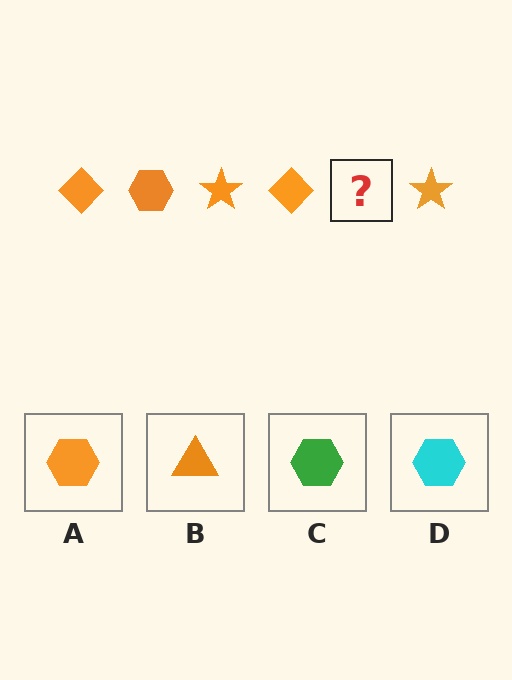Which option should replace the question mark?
Option A.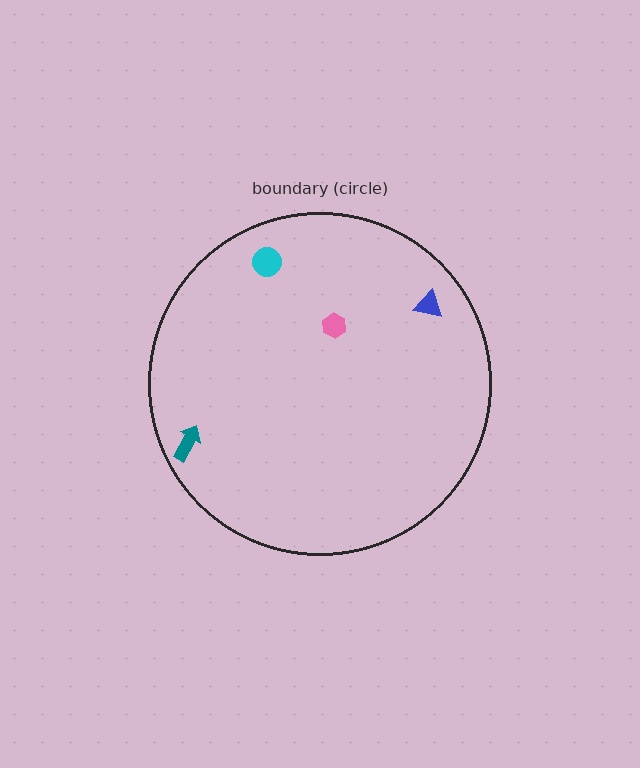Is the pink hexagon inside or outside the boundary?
Inside.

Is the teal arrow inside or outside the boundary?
Inside.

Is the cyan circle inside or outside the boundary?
Inside.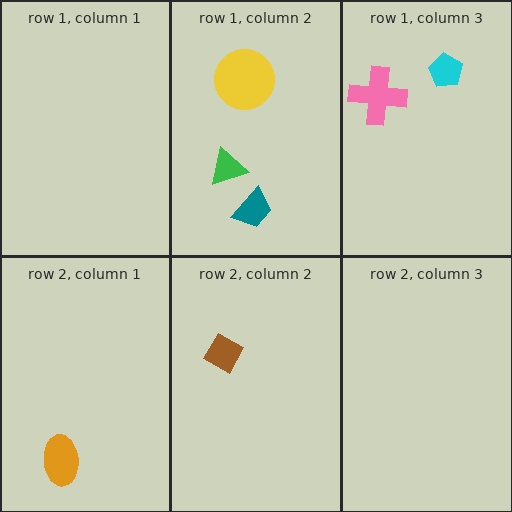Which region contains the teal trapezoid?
The row 1, column 2 region.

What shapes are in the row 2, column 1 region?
The orange ellipse.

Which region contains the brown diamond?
The row 2, column 2 region.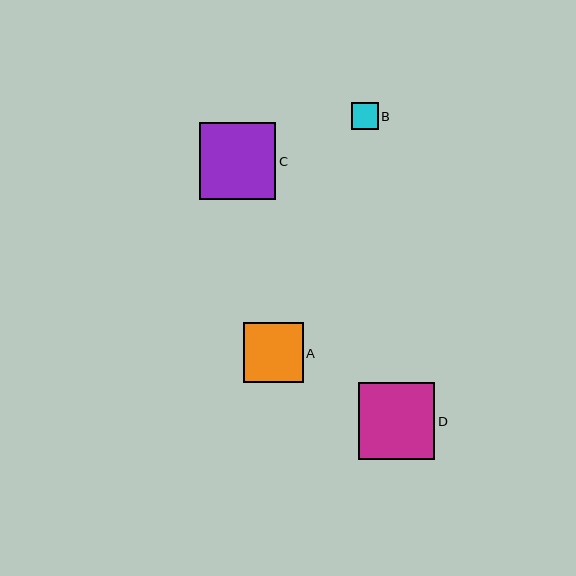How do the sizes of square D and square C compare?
Square D and square C are approximately the same size.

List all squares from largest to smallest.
From largest to smallest: D, C, A, B.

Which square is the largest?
Square D is the largest with a size of approximately 77 pixels.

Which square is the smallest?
Square B is the smallest with a size of approximately 27 pixels.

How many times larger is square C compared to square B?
Square C is approximately 2.8 times the size of square B.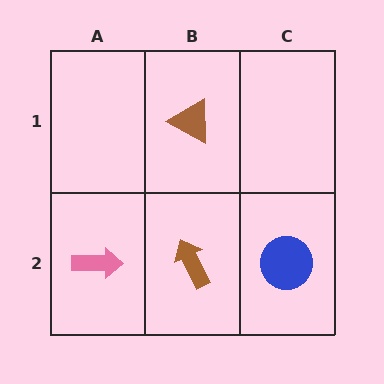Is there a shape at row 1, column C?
No, that cell is empty.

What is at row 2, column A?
A pink arrow.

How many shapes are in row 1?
1 shape.